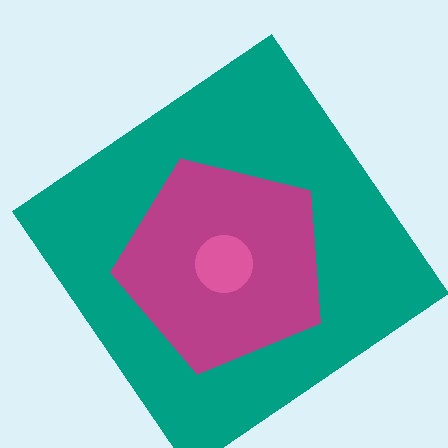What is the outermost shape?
The teal diamond.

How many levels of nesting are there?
3.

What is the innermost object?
The pink circle.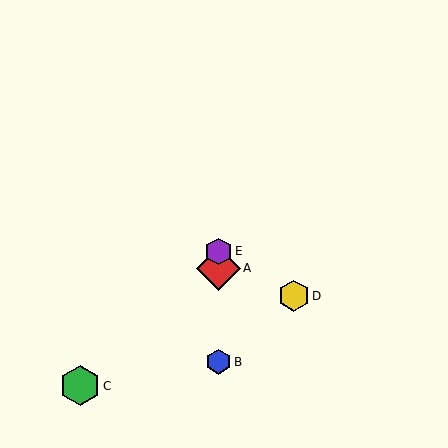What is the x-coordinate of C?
Object C is at x≈80.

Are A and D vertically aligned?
No, A is at x≈219 and D is at x≈294.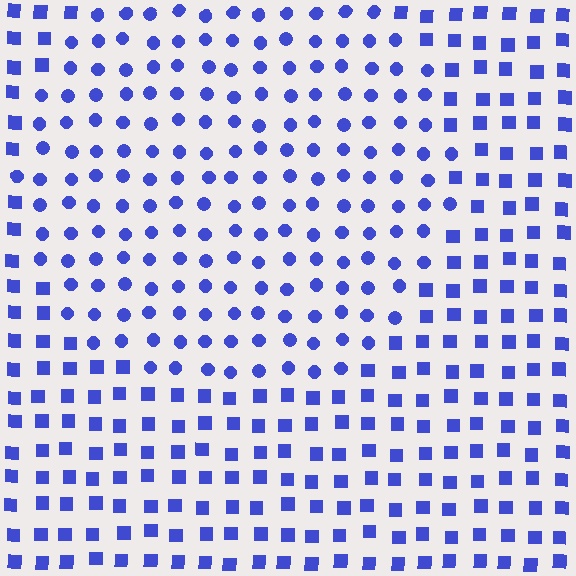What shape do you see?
I see a circle.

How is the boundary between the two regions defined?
The boundary is defined by a change in element shape: circles inside vs. squares outside. All elements share the same color and spacing.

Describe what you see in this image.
The image is filled with small blue elements arranged in a uniform grid. A circle-shaped region contains circles, while the surrounding area contains squares. The boundary is defined purely by the change in element shape.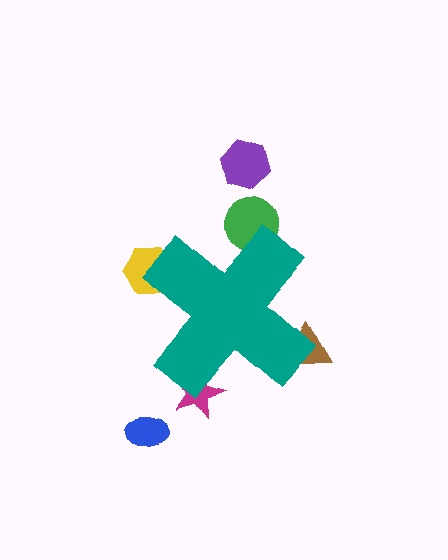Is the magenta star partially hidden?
Yes, the magenta star is partially hidden behind the teal cross.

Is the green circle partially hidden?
Yes, the green circle is partially hidden behind the teal cross.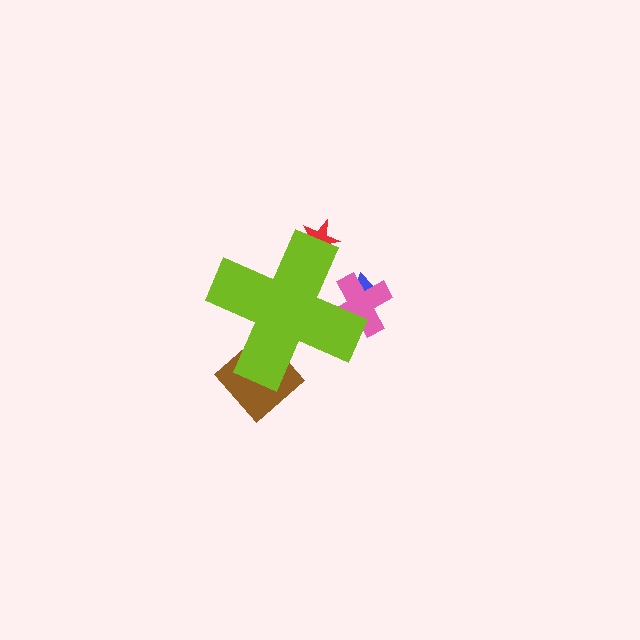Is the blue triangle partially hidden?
Yes, the blue triangle is partially hidden behind the lime cross.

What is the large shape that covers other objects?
A lime cross.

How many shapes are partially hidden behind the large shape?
4 shapes are partially hidden.